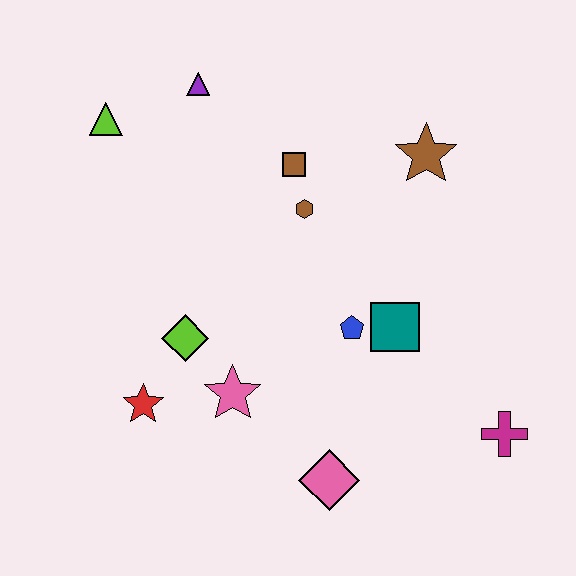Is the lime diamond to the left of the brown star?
Yes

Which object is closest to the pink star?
The lime diamond is closest to the pink star.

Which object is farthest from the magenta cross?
The lime triangle is farthest from the magenta cross.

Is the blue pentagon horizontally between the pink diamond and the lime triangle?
No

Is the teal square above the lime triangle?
No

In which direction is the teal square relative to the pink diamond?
The teal square is above the pink diamond.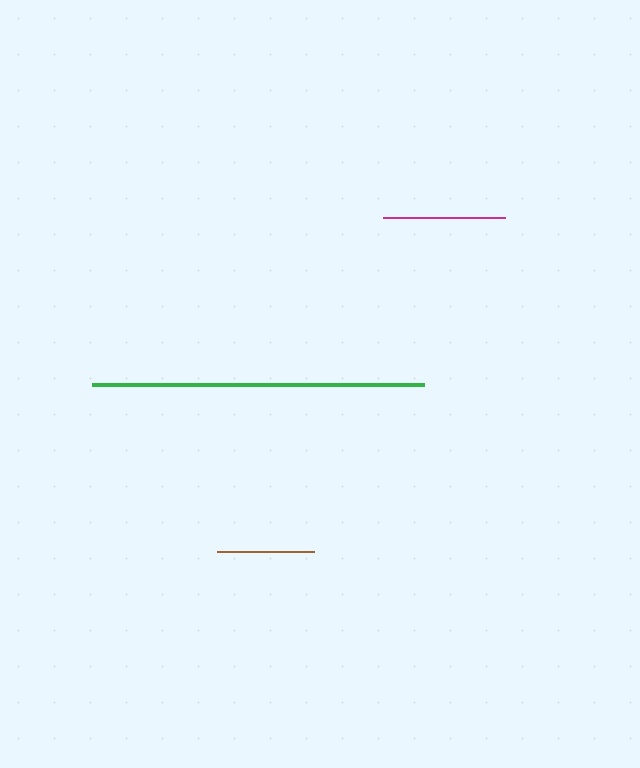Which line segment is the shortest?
The brown line is the shortest at approximately 96 pixels.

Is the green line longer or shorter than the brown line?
The green line is longer than the brown line.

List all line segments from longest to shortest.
From longest to shortest: green, magenta, brown.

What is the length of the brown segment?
The brown segment is approximately 96 pixels long.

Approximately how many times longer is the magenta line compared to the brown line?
The magenta line is approximately 1.3 times the length of the brown line.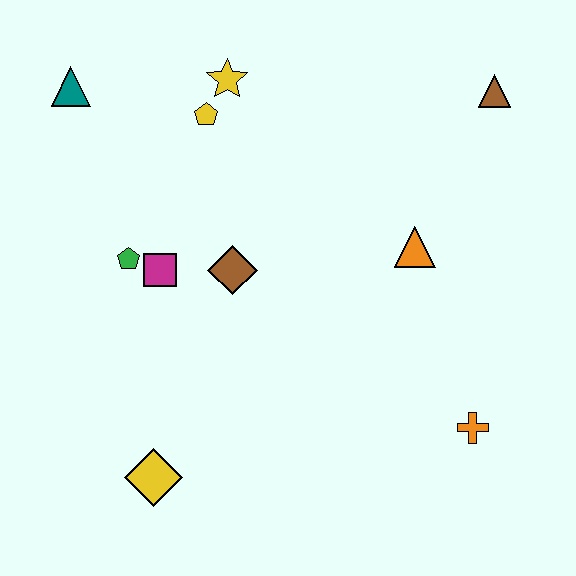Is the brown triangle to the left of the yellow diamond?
No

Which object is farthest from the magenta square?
The brown triangle is farthest from the magenta square.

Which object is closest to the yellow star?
The yellow pentagon is closest to the yellow star.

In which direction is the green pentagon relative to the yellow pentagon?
The green pentagon is below the yellow pentagon.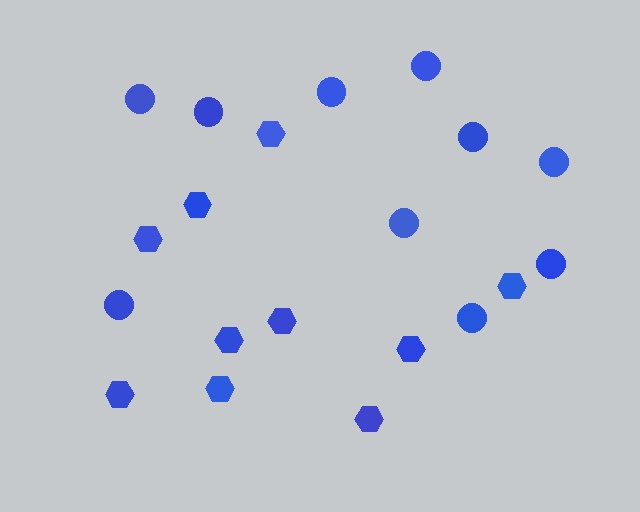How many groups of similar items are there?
There are 2 groups: one group of circles (10) and one group of hexagons (10).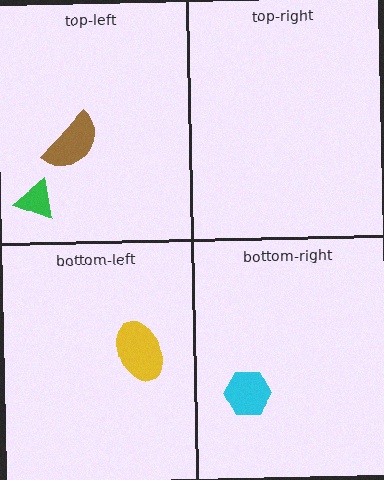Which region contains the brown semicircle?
The top-left region.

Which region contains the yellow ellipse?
The bottom-left region.